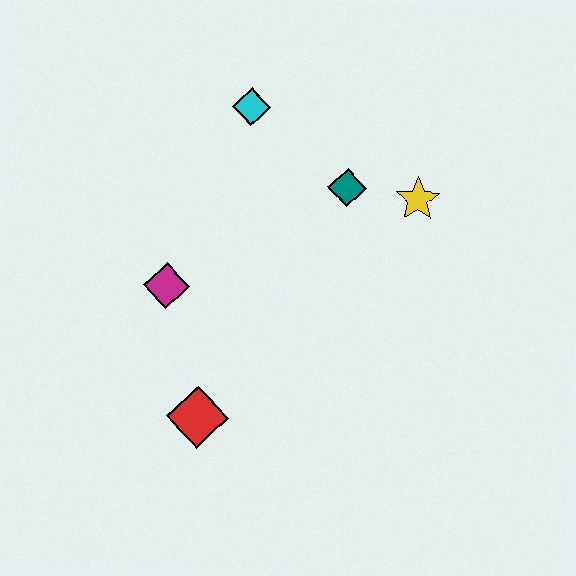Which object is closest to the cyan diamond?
The teal diamond is closest to the cyan diamond.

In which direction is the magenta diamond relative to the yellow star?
The magenta diamond is to the left of the yellow star.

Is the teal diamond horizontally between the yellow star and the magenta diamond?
Yes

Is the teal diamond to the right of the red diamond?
Yes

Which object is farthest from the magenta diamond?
The yellow star is farthest from the magenta diamond.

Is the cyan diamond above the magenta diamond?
Yes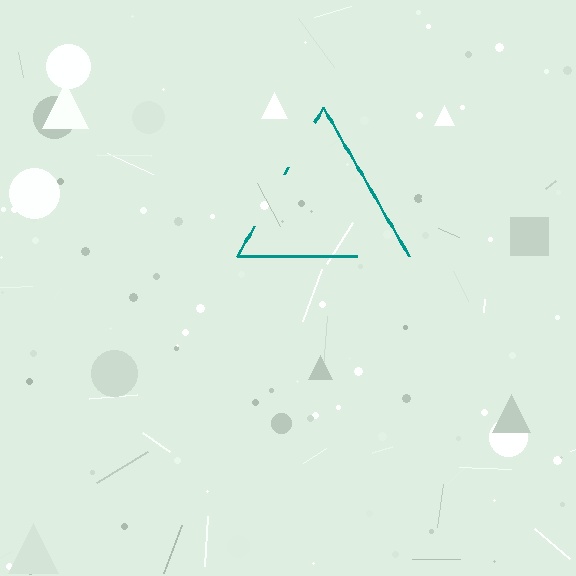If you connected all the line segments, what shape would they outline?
They would outline a triangle.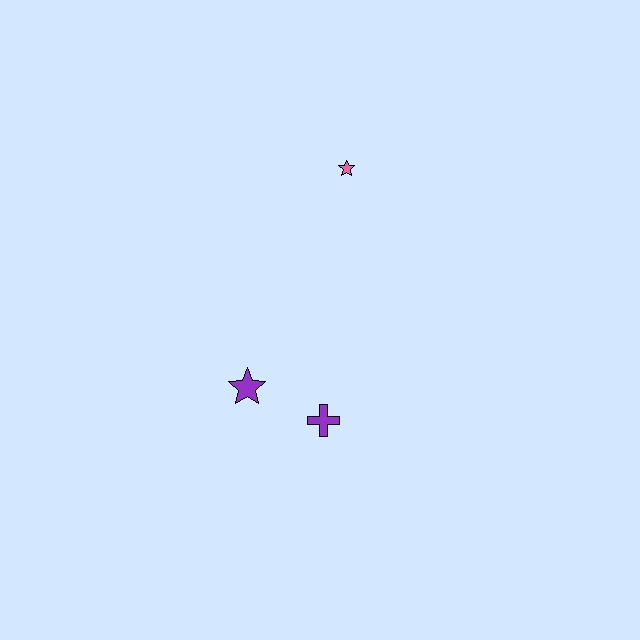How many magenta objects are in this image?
There are no magenta objects.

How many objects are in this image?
There are 3 objects.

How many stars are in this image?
There are 2 stars.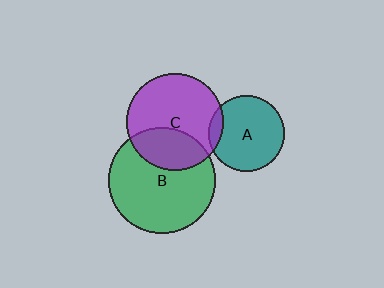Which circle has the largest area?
Circle B (green).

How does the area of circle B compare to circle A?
Approximately 2.0 times.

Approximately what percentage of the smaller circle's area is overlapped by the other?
Approximately 10%.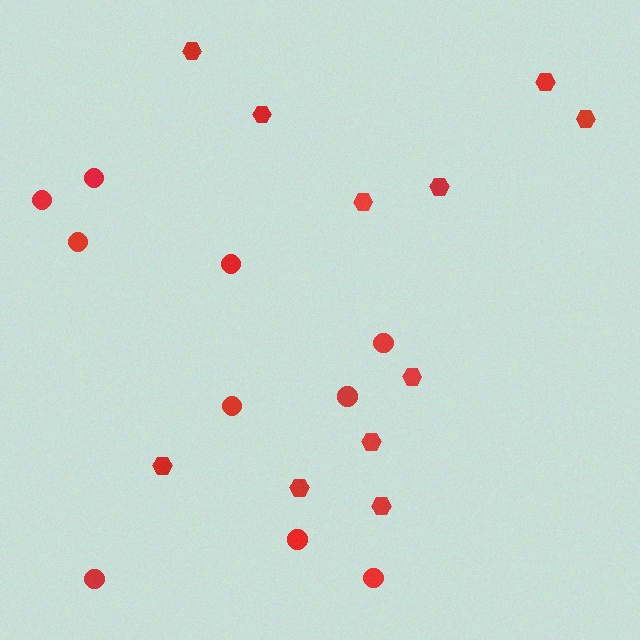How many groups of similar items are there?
There are 2 groups: one group of hexagons (11) and one group of circles (10).